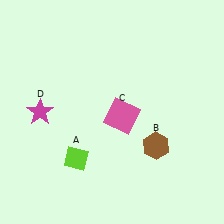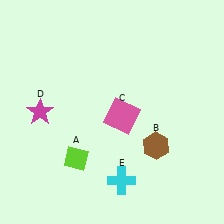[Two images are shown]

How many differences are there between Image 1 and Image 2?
There is 1 difference between the two images.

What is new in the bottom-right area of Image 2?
A cyan cross (E) was added in the bottom-right area of Image 2.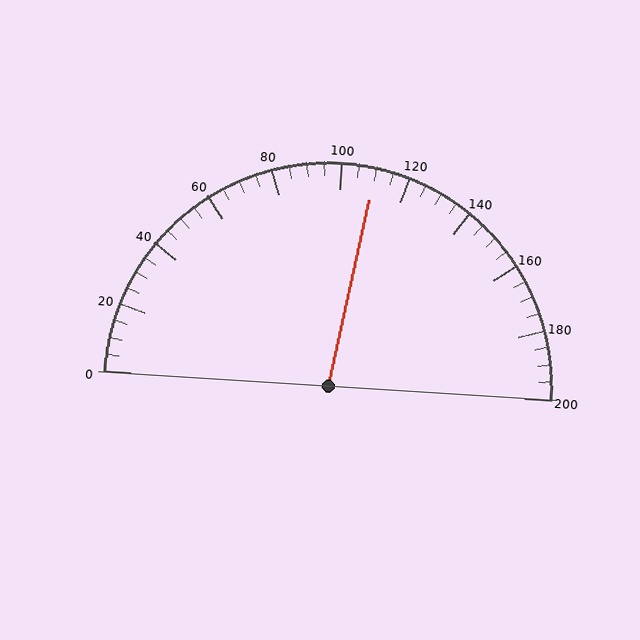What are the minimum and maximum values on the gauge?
The gauge ranges from 0 to 200.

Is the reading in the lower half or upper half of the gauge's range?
The reading is in the upper half of the range (0 to 200).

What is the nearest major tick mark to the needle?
The nearest major tick mark is 120.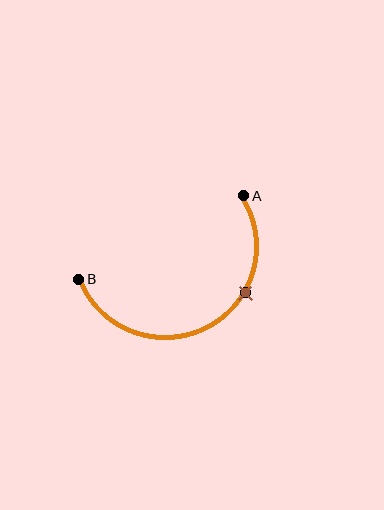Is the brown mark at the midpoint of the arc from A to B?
No. The brown mark lies on the arc but is closer to endpoint A. The arc midpoint would be at the point on the curve equidistant along the arc from both A and B.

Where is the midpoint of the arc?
The arc midpoint is the point on the curve farthest from the straight line joining A and B. It sits below that line.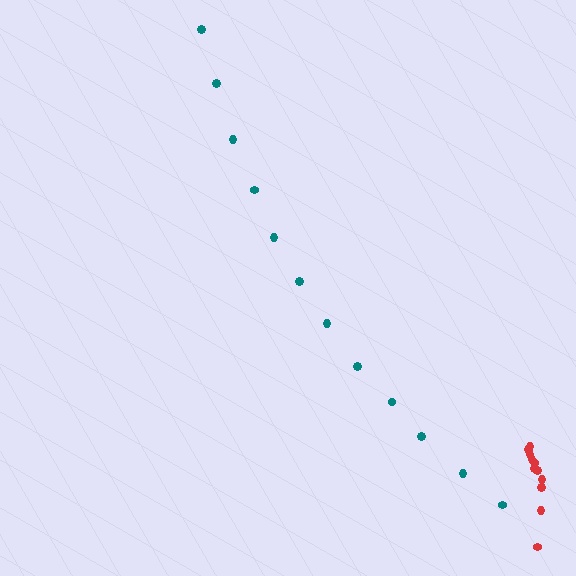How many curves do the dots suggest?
There are 2 distinct paths.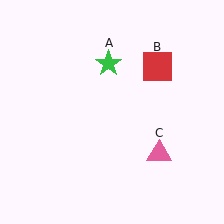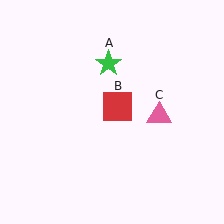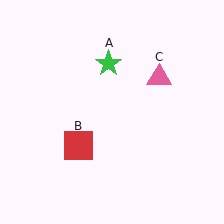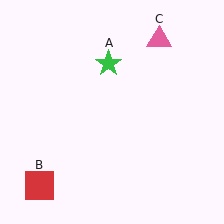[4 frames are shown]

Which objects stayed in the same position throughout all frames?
Green star (object A) remained stationary.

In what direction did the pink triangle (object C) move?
The pink triangle (object C) moved up.